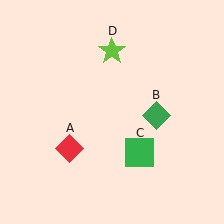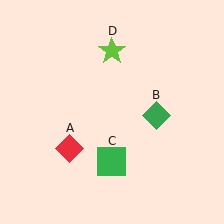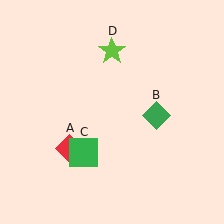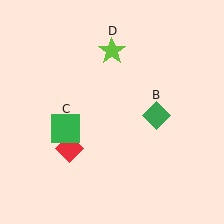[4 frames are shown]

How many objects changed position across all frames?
1 object changed position: green square (object C).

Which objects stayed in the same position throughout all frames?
Red diamond (object A) and green diamond (object B) and lime star (object D) remained stationary.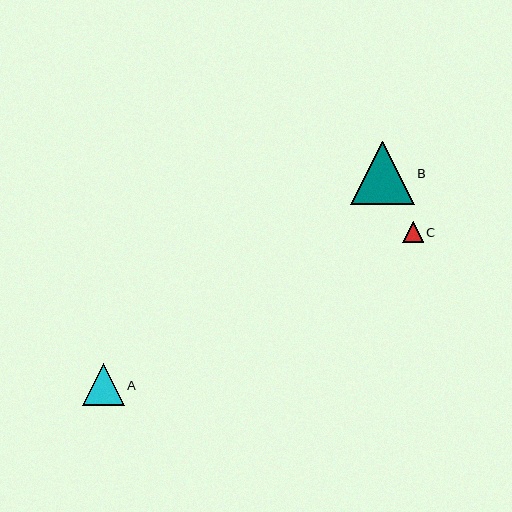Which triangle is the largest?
Triangle B is the largest with a size of approximately 64 pixels.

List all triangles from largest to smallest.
From largest to smallest: B, A, C.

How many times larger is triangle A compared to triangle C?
Triangle A is approximately 2.0 times the size of triangle C.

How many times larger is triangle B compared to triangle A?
Triangle B is approximately 1.5 times the size of triangle A.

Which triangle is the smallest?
Triangle C is the smallest with a size of approximately 21 pixels.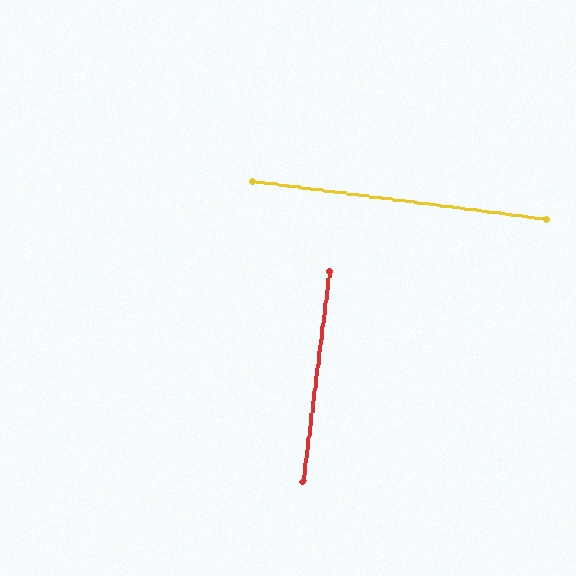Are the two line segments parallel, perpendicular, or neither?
Perpendicular — they meet at approximately 90°.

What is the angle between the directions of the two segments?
Approximately 90 degrees.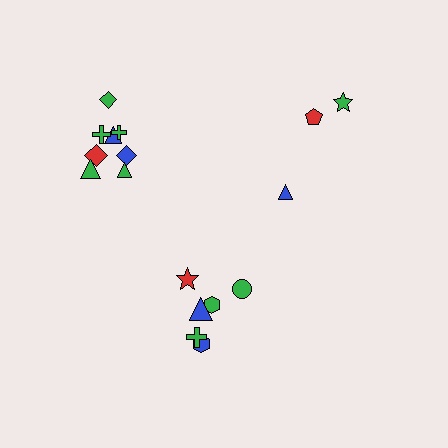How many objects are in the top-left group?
There are 8 objects.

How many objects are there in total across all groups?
There are 17 objects.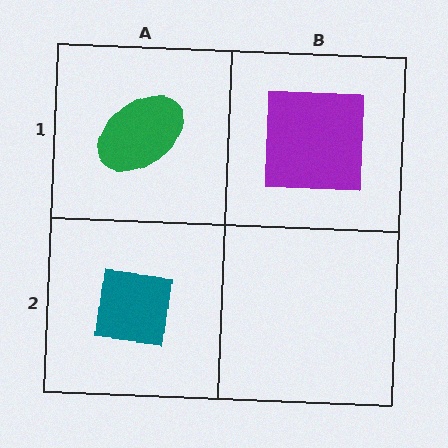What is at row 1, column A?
A green ellipse.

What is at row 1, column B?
A purple square.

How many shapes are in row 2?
1 shape.